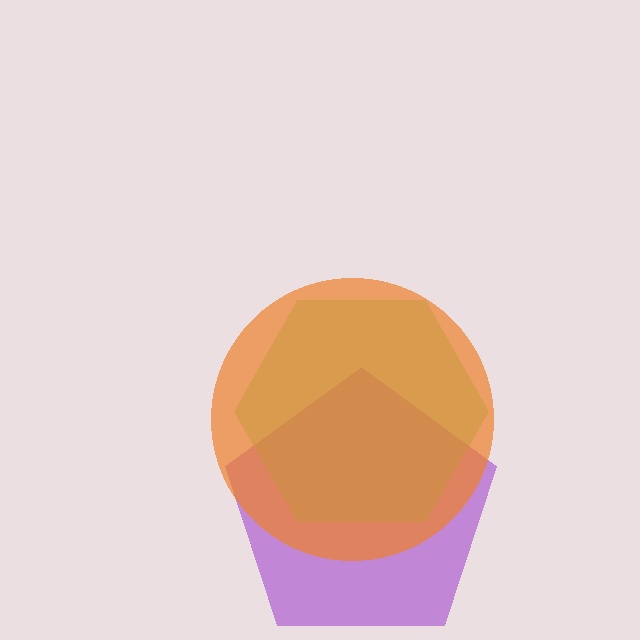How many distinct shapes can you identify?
There are 3 distinct shapes: a purple pentagon, a lime hexagon, an orange circle.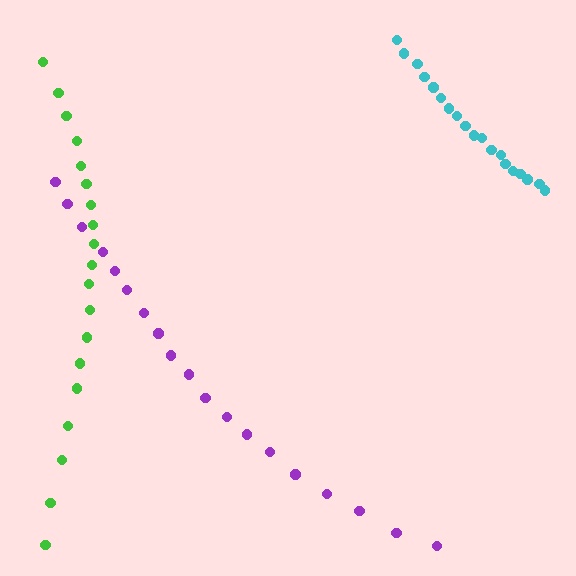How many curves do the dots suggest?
There are 3 distinct paths.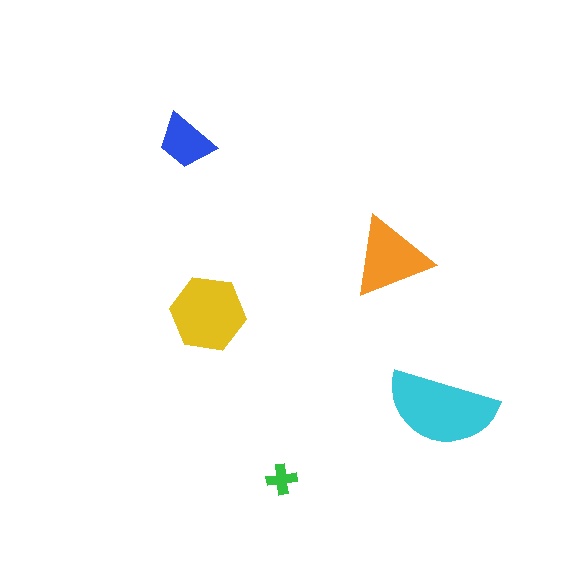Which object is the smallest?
The green cross.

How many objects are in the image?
There are 5 objects in the image.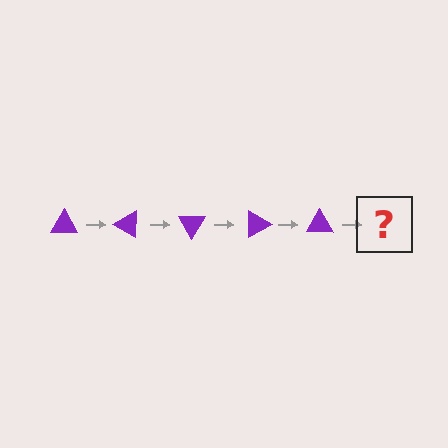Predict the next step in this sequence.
The next step is a purple triangle rotated 150 degrees.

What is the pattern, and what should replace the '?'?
The pattern is that the triangle rotates 30 degrees each step. The '?' should be a purple triangle rotated 150 degrees.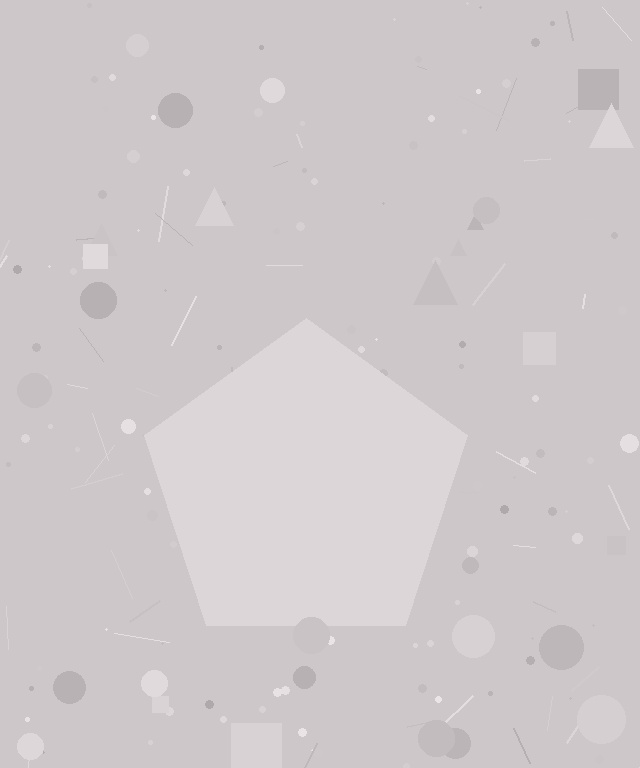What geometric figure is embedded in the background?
A pentagon is embedded in the background.